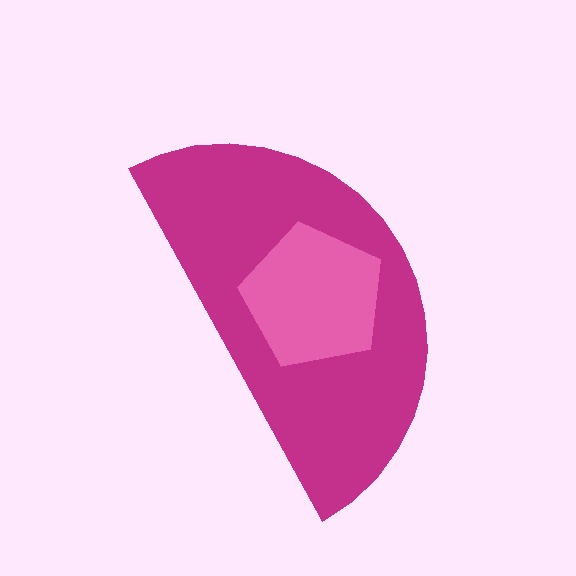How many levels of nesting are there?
2.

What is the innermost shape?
The pink pentagon.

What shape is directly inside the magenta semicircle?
The pink pentagon.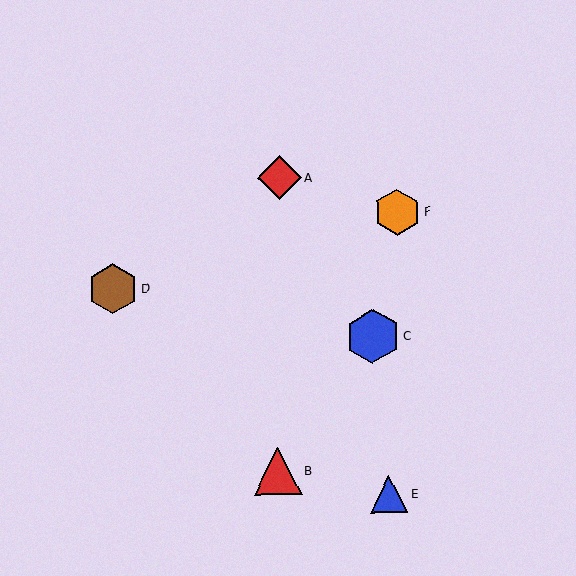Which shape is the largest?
The blue hexagon (labeled C) is the largest.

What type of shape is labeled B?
Shape B is a red triangle.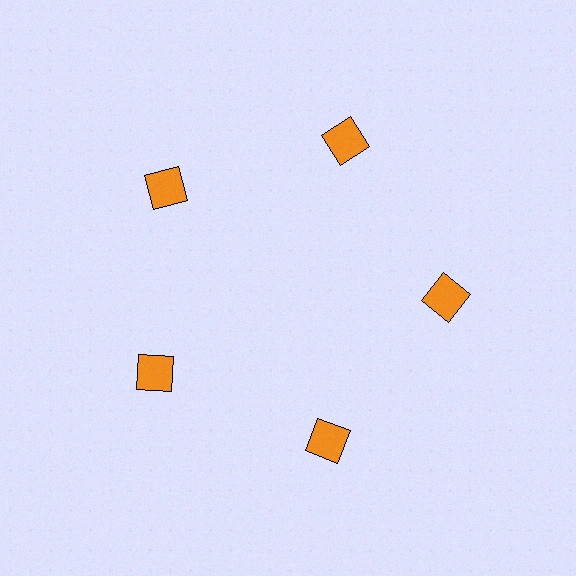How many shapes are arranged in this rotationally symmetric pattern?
There are 5 shapes, arranged in 5 groups of 1.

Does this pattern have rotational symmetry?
Yes, this pattern has 5-fold rotational symmetry. It looks the same after rotating 72 degrees around the center.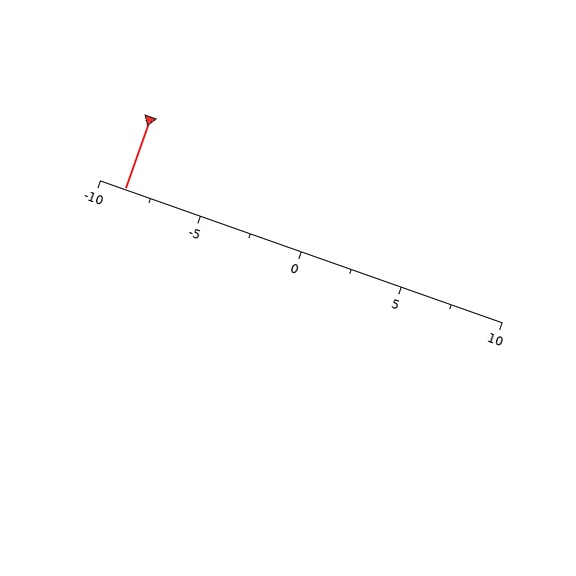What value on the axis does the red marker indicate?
The marker indicates approximately -8.8.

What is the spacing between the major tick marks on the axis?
The major ticks are spaced 5 apart.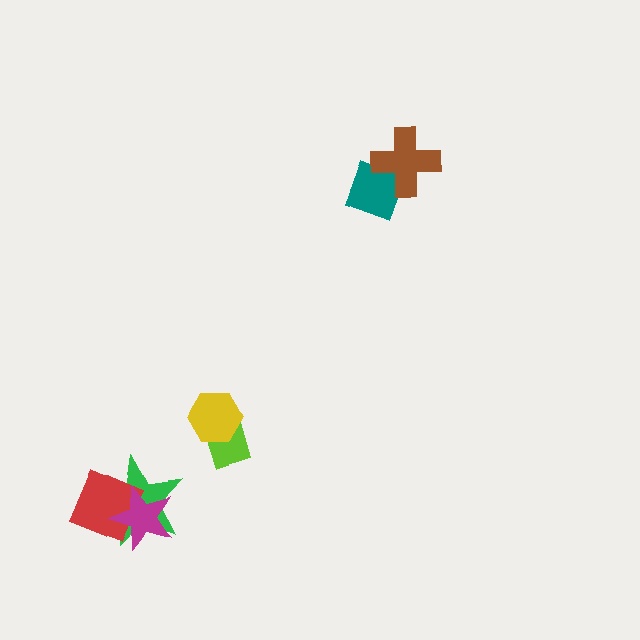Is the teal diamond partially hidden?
Yes, it is partially covered by another shape.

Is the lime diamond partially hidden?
Yes, it is partially covered by another shape.